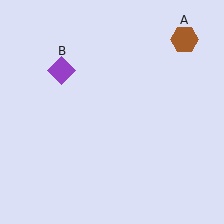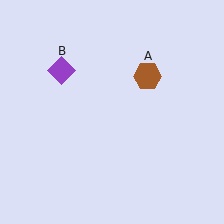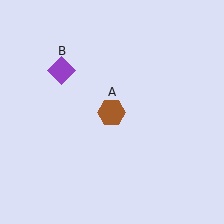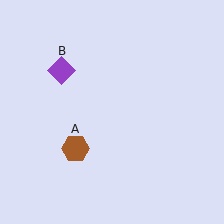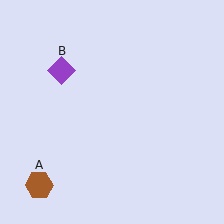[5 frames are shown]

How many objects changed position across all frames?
1 object changed position: brown hexagon (object A).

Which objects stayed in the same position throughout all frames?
Purple diamond (object B) remained stationary.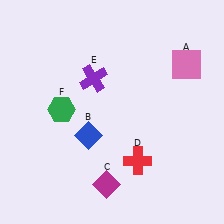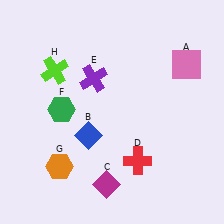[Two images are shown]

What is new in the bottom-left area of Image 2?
An orange hexagon (G) was added in the bottom-left area of Image 2.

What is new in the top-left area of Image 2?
A lime cross (H) was added in the top-left area of Image 2.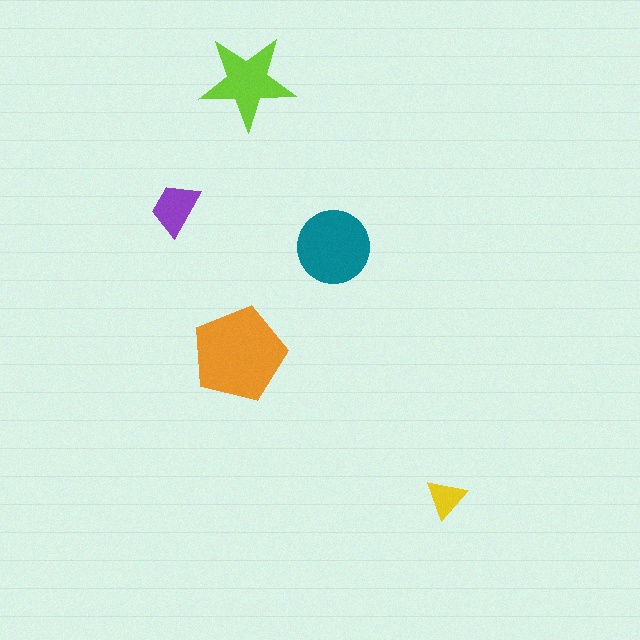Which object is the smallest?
The yellow triangle.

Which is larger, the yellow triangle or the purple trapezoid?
The purple trapezoid.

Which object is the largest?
The orange pentagon.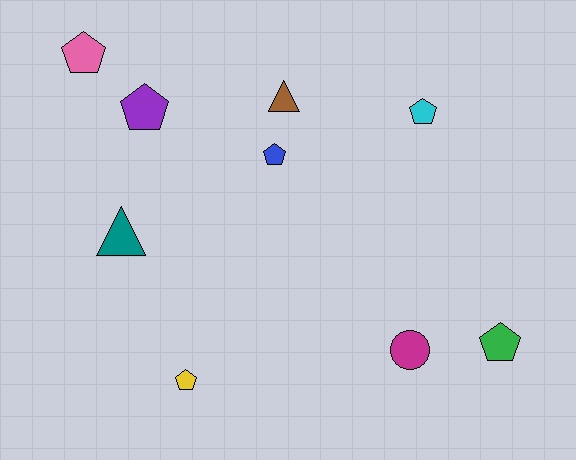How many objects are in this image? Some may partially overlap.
There are 9 objects.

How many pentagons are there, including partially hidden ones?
There are 6 pentagons.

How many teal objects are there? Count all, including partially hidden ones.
There is 1 teal object.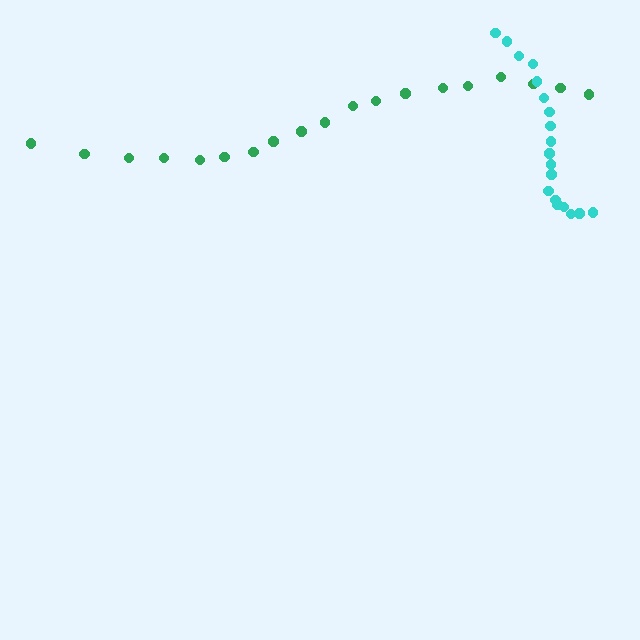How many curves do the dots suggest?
There are 2 distinct paths.